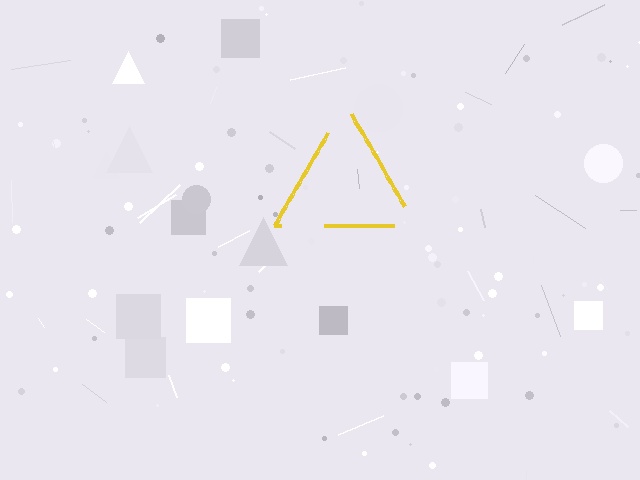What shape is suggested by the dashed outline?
The dashed outline suggests a triangle.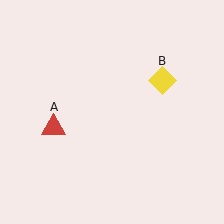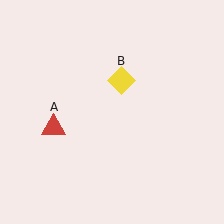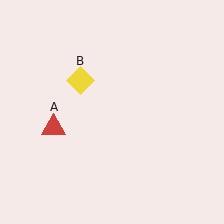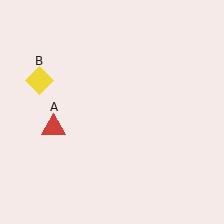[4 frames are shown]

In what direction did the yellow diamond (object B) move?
The yellow diamond (object B) moved left.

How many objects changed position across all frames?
1 object changed position: yellow diamond (object B).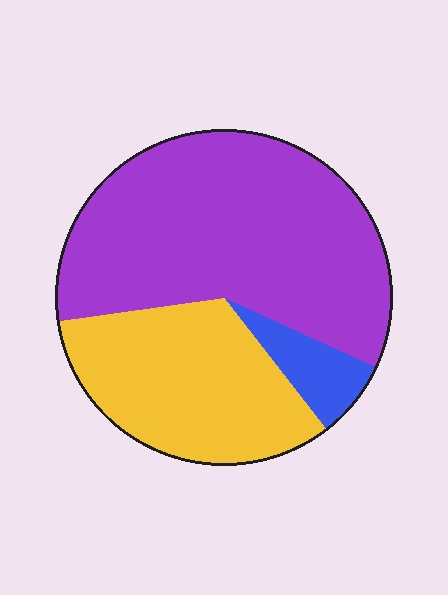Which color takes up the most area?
Purple, at roughly 60%.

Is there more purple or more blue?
Purple.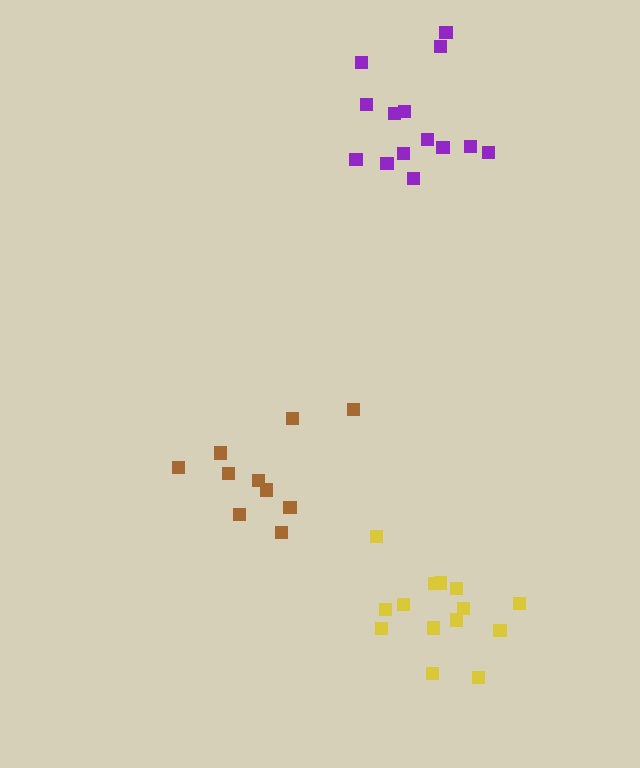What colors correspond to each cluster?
The clusters are colored: purple, brown, yellow.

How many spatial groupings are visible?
There are 3 spatial groupings.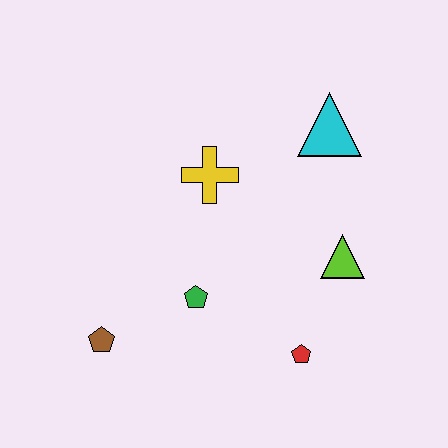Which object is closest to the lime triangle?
The red pentagon is closest to the lime triangle.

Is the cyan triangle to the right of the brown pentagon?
Yes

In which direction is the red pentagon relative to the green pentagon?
The red pentagon is to the right of the green pentagon.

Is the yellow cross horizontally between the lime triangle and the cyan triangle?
No